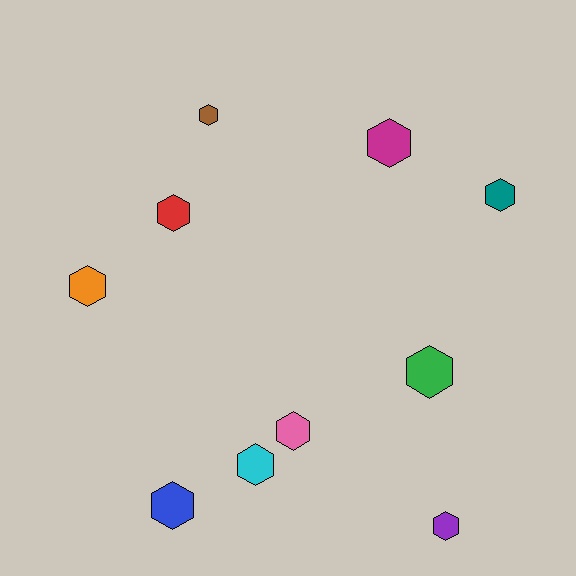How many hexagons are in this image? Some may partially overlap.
There are 10 hexagons.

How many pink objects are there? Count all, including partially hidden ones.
There is 1 pink object.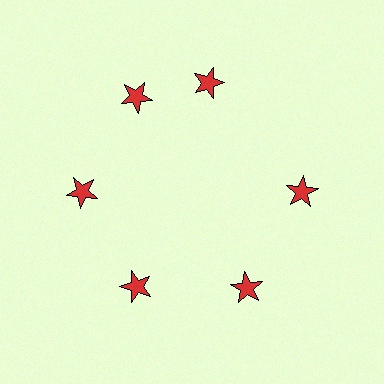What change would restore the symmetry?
The symmetry would be restored by rotating it back into even spacing with its neighbors so that all 6 stars sit at equal angles and equal distance from the center.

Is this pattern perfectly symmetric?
No. The 6 red stars are arranged in a ring, but one element near the 1 o'clock position is rotated out of alignment along the ring, breaking the 6-fold rotational symmetry.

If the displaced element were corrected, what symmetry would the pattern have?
It would have 6-fold rotational symmetry — the pattern would map onto itself every 60 degrees.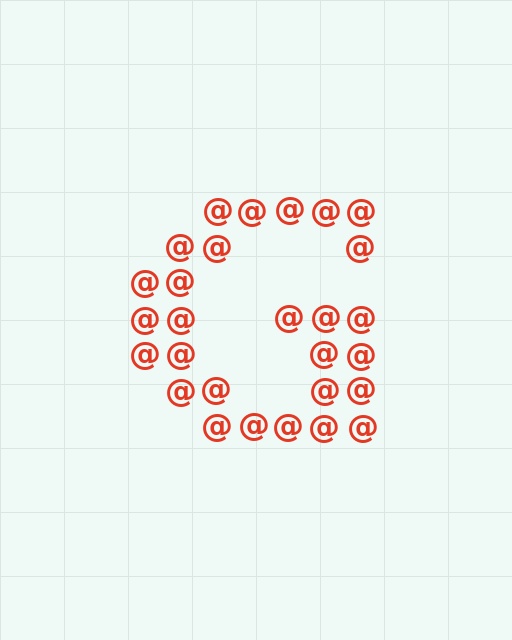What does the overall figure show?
The overall figure shows the letter G.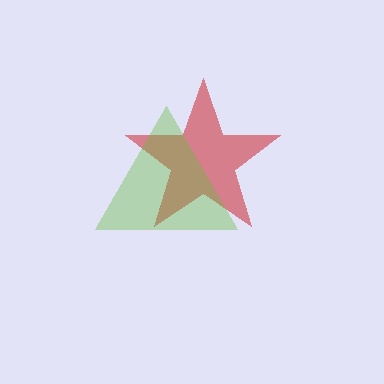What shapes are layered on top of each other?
The layered shapes are: a red star, a lime triangle.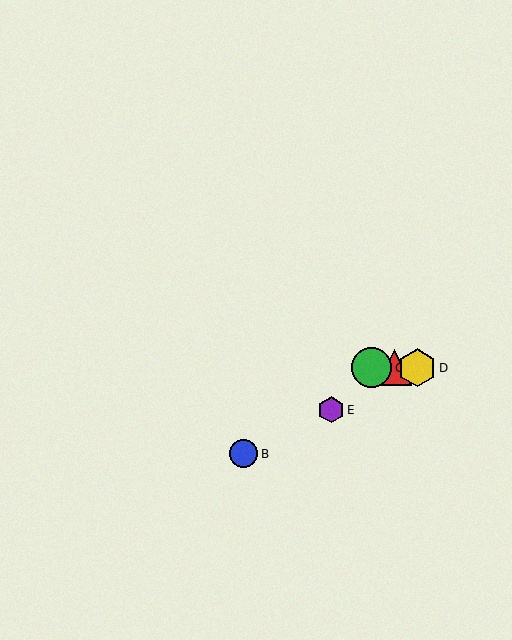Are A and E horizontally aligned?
No, A is at y≈368 and E is at y≈410.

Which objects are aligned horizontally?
Objects A, C, D are aligned horizontally.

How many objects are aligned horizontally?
3 objects (A, C, D) are aligned horizontally.